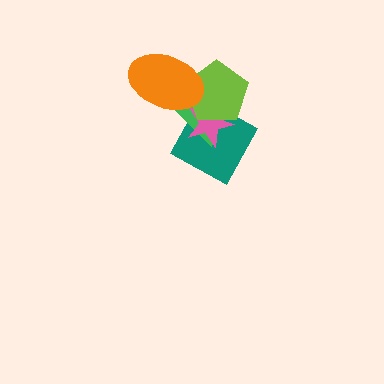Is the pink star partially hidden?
Yes, it is partially covered by another shape.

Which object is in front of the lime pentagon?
The orange ellipse is in front of the lime pentagon.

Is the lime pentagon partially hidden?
Yes, it is partially covered by another shape.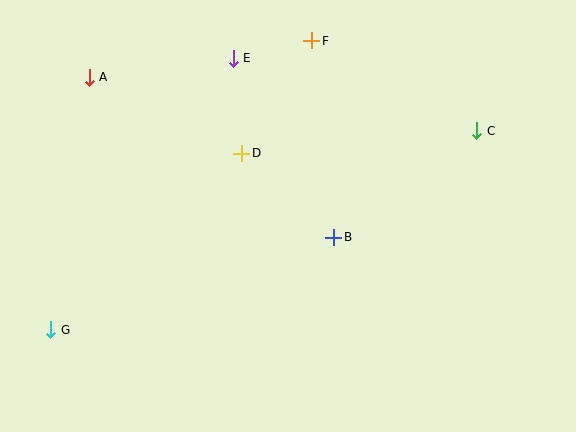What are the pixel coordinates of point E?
Point E is at (233, 58).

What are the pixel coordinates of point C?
Point C is at (477, 131).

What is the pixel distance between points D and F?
The distance between D and F is 133 pixels.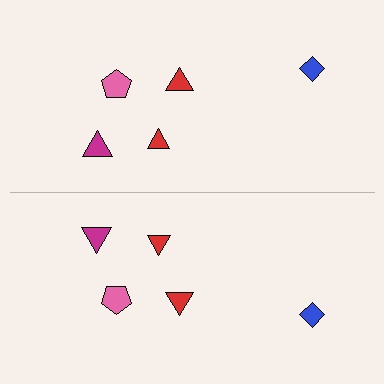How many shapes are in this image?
There are 10 shapes in this image.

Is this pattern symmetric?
Yes, this pattern has bilateral (reflection) symmetry.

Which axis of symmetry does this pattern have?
The pattern has a horizontal axis of symmetry running through the center of the image.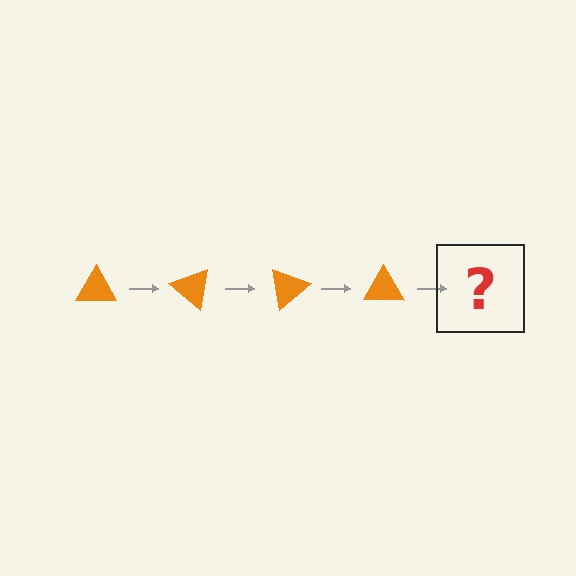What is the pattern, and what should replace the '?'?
The pattern is that the triangle rotates 40 degrees each step. The '?' should be an orange triangle rotated 160 degrees.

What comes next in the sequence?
The next element should be an orange triangle rotated 160 degrees.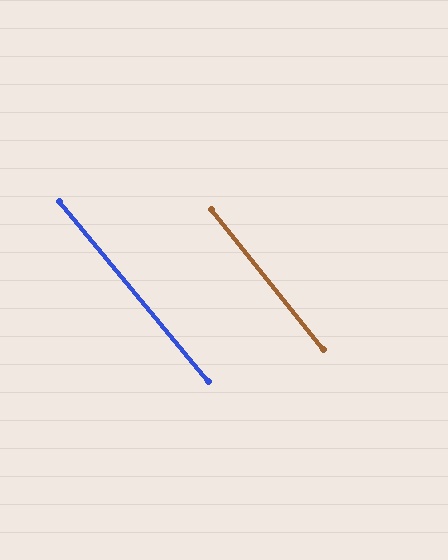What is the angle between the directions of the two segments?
Approximately 1 degree.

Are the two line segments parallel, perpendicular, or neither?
Parallel — their directions differ by only 1.1°.